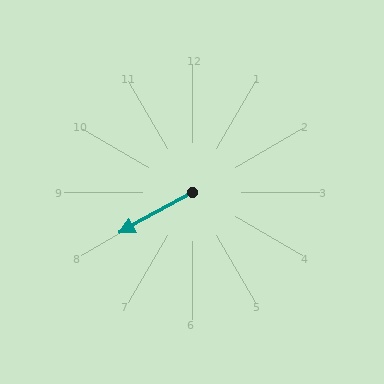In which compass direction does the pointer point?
Southwest.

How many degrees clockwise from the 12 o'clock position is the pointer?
Approximately 241 degrees.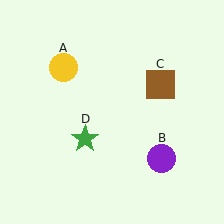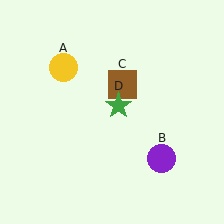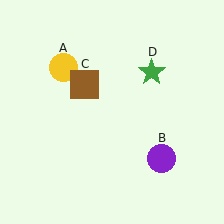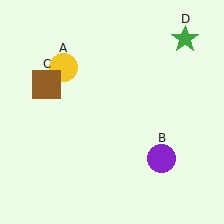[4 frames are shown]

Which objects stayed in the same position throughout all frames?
Yellow circle (object A) and purple circle (object B) remained stationary.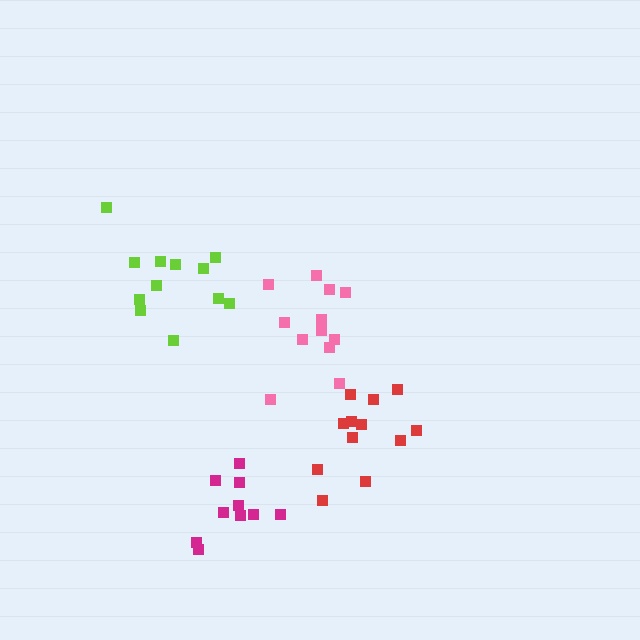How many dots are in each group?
Group 1: 12 dots, Group 2: 12 dots, Group 3: 10 dots, Group 4: 12 dots (46 total).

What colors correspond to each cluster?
The clusters are colored: red, pink, magenta, lime.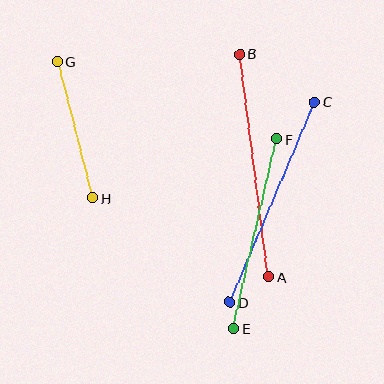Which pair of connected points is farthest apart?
Points A and B are farthest apart.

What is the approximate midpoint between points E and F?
The midpoint is at approximately (255, 234) pixels.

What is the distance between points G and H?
The distance is approximately 141 pixels.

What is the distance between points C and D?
The distance is approximately 218 pixels.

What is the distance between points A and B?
The distance is approximately 225 pixels.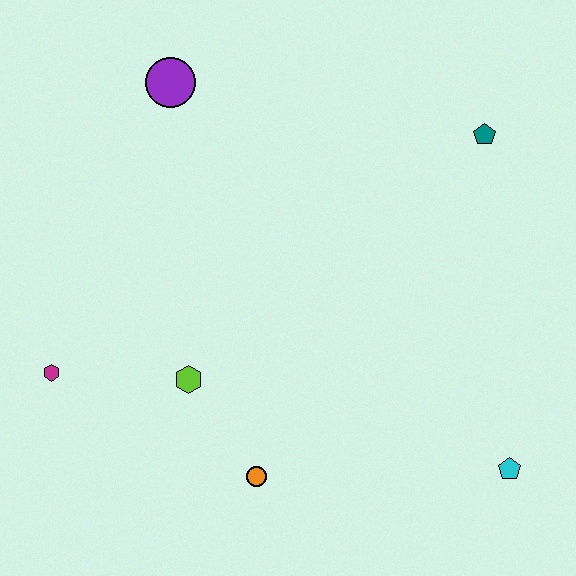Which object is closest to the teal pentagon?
The purple circle is closest to the teal pentagon.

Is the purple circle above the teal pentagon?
Yes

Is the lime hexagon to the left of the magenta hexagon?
No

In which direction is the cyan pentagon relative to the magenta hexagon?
The cyan pentagon is to the right of the magenta hexagon.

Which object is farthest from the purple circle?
The cyan pentagon is farthest from the purple circle.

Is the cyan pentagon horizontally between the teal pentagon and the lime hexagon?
No